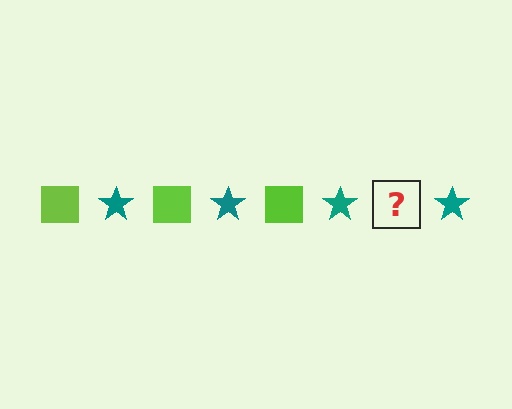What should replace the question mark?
The question mark should be replaced with a lime square.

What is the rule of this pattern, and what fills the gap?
The rule is that the pattern alternates between lime square and teal star. The gap should be filled with a lime square.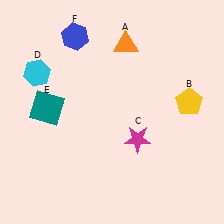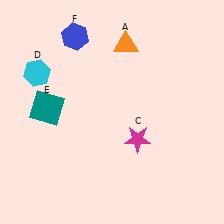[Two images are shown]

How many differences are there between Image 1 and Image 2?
There is 1 difference between the two images.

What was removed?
The yellow pentagon (B) was removed in Image 2.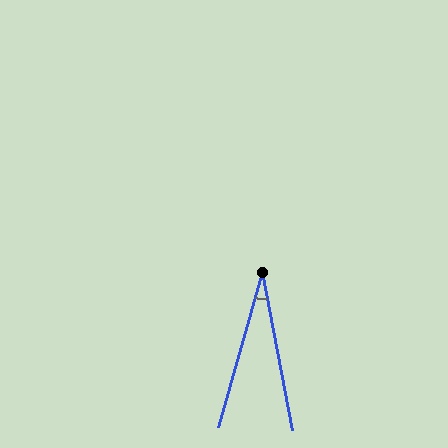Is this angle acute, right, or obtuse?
It is acute.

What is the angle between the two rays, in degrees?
Approximately 27 degrees.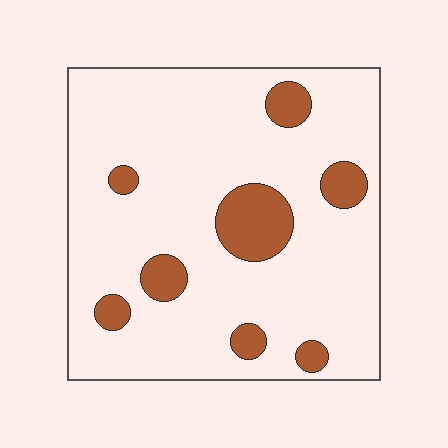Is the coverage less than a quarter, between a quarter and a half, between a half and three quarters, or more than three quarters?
Less than a quarter.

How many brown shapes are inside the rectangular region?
8.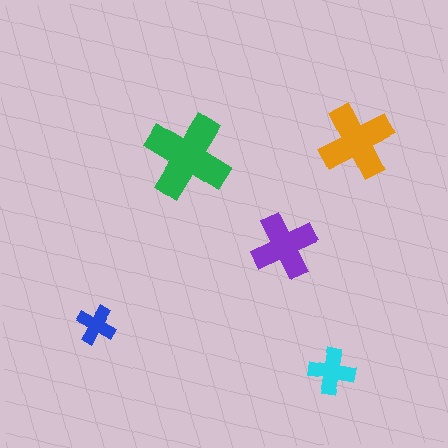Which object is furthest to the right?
The orange cross is rightmost.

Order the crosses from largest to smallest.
the green one, the orange one, the purple one, the cyan one, the blue one.